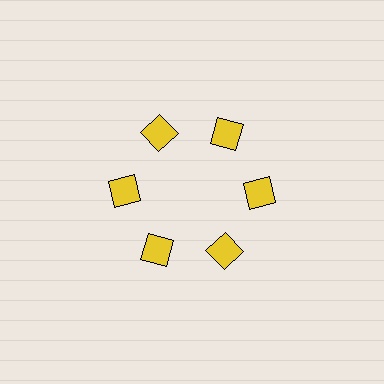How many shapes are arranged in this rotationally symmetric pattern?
There are 6 shapes, arranged in 6 groups of 1.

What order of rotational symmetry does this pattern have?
This pattern has 6-fold rotational symmetry.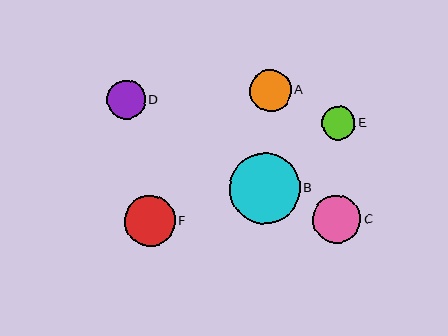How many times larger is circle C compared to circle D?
Circle C is approximately 1.2 times the size of circle D.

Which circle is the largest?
Circle B is the largest with a size of approximately 71 pixels.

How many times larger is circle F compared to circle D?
Circle F is approximately 1.3 times the size of circle D.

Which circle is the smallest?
Circle E is the smallest with a size of approximately 33 pixels.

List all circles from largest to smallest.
From largest to smallest: B, F, C, A, D, E.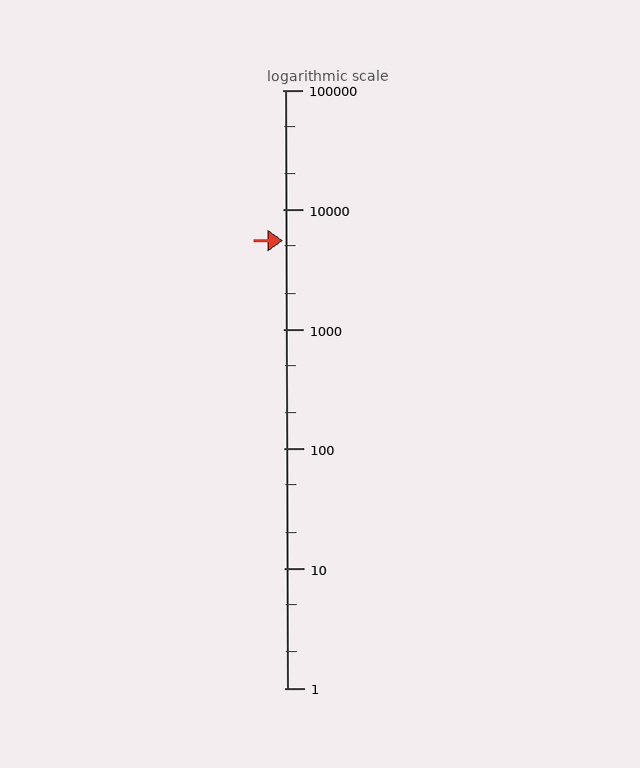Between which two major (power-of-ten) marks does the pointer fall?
The pointer is between 1000 and 10000.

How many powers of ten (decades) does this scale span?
The scale spans 5 decades, from 1 to 100000.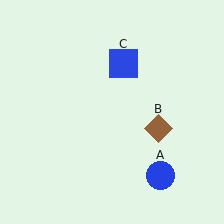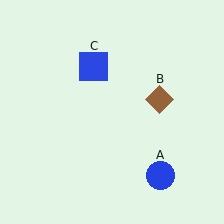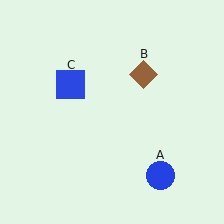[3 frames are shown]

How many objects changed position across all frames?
2 objects changed position: brown diamond (object B), blue square (object C).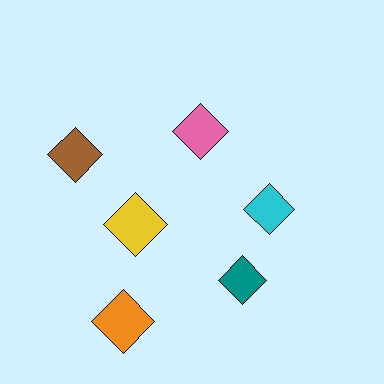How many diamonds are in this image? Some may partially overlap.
There are 6 diamonds.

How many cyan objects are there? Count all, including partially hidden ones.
There is 1 cyan object.